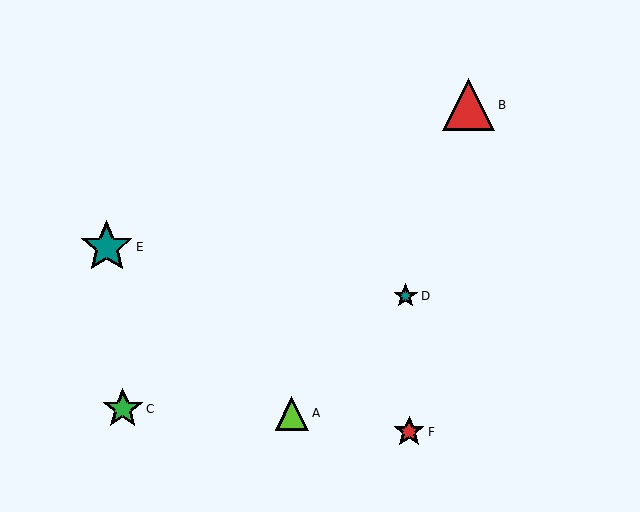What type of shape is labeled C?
Shape C is a green star.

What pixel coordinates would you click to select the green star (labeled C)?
Click at (123, 409) to select the green star C.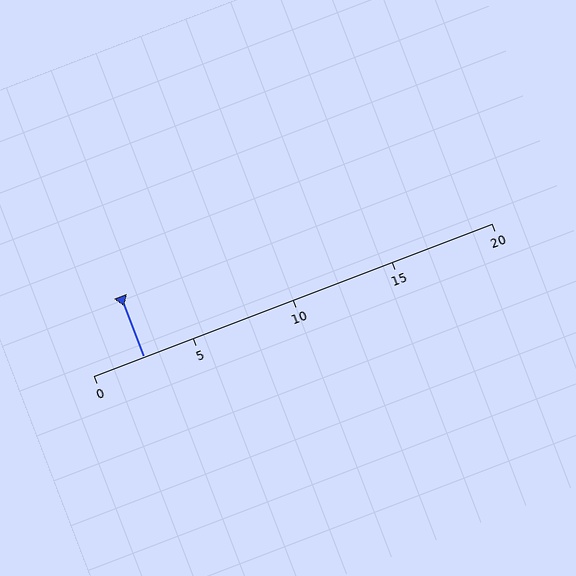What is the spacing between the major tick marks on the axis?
The major ticks are spaced 5 apart.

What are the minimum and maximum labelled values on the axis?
The axis runs from 0 to 20.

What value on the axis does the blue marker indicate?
The marker indicates approximately 2.5.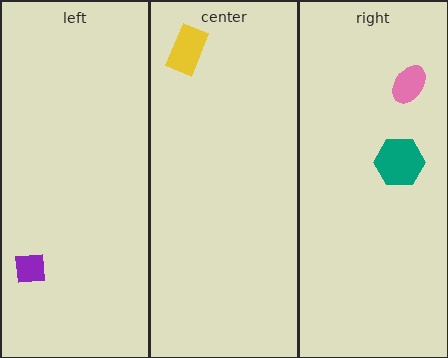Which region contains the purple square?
The left region.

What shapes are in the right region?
The pink ellipse, the teal hexagon.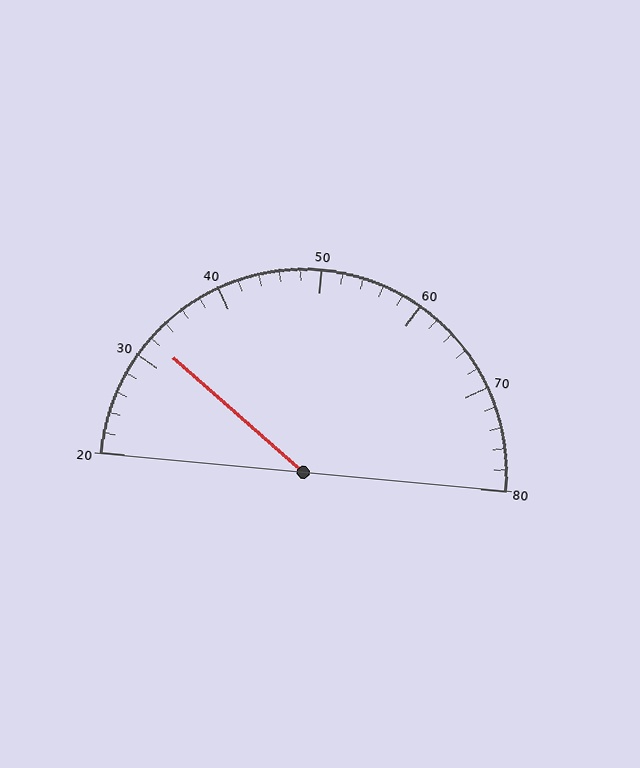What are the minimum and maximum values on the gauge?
The gauge ranges from 20 to 80.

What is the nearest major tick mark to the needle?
The nearest major tick mark is 30.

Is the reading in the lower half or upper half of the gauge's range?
The reading is in the lower half of the range (20 to 80).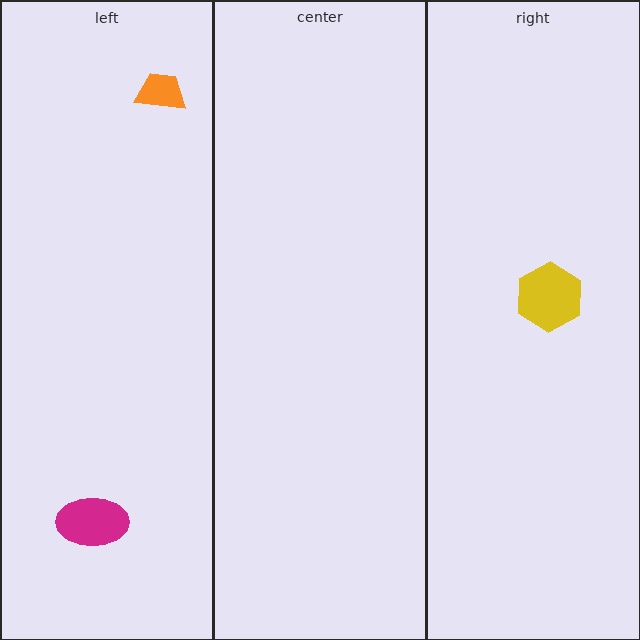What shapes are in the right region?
The yellow hexagon.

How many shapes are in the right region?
1.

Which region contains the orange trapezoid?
The left region.